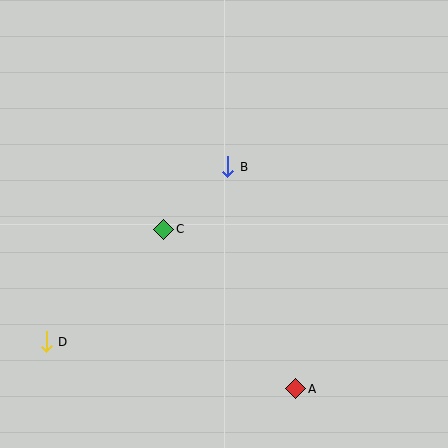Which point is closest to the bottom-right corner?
Point A is closest to the bottom-right corner.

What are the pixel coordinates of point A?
Point A is at (296, 389).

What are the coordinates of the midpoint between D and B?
The midpoint between D and B is at (137, 254).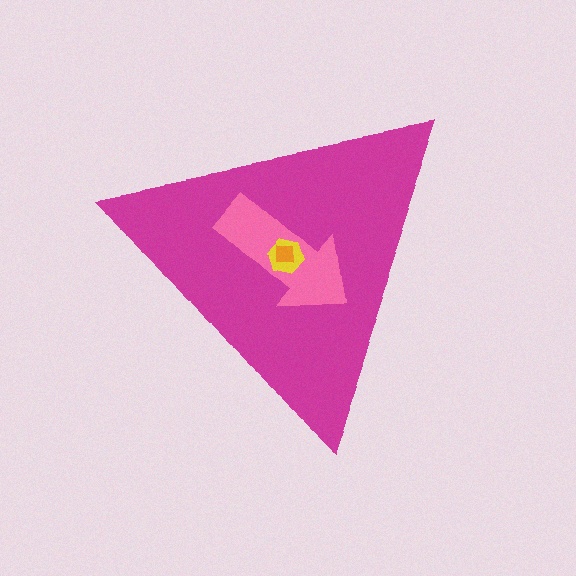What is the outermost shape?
The magenta triangle.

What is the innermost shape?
The orange square.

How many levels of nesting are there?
4.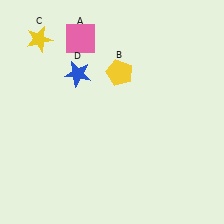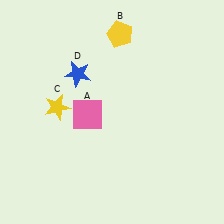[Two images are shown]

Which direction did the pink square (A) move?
The pink square (A) moved down.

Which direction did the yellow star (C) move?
The yellow star (C) moved down.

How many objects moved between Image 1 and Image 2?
3 objects moved between the two images.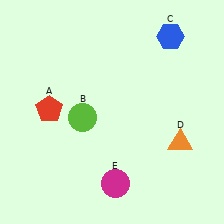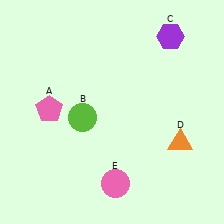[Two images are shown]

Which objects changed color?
A changed from red to pink. C changed from blue to purple. E changed from magenta to pink.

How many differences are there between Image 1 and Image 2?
There are 3 differences between the two images.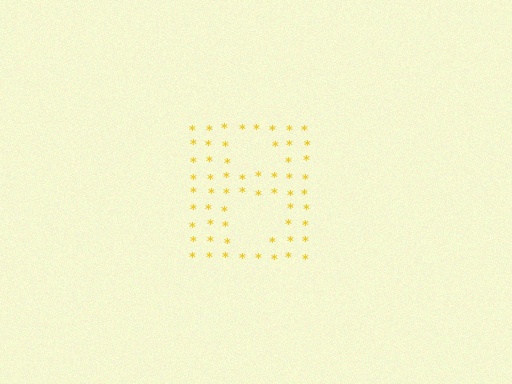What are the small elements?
The small elements are asterisks.